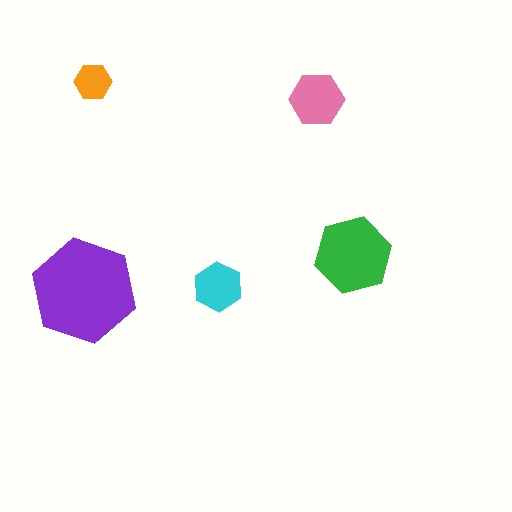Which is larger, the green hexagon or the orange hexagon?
The green one.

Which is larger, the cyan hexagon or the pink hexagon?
The pink one.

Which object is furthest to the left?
The purple hexagon is leftmost.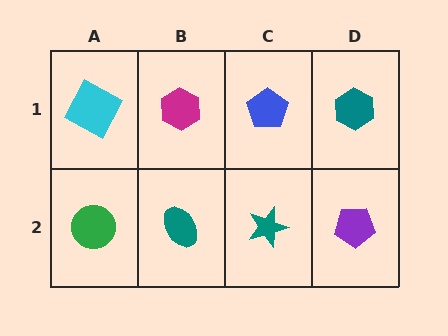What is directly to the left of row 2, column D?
A teal star.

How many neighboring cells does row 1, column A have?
2.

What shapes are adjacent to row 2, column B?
A magenta hexagon (row 1, column B), a green circle (row 2, column A), a teal star (row 2, column C).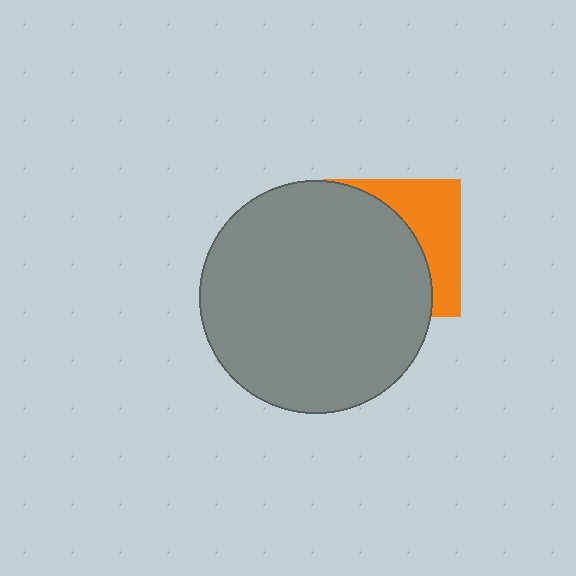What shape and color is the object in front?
The object in front is a gray circle.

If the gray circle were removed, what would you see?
You would see the complete orange square.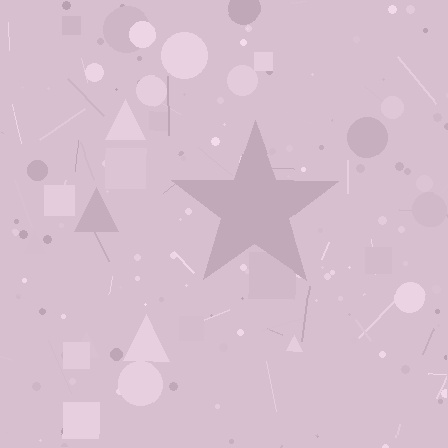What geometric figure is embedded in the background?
A star is embedded in the background.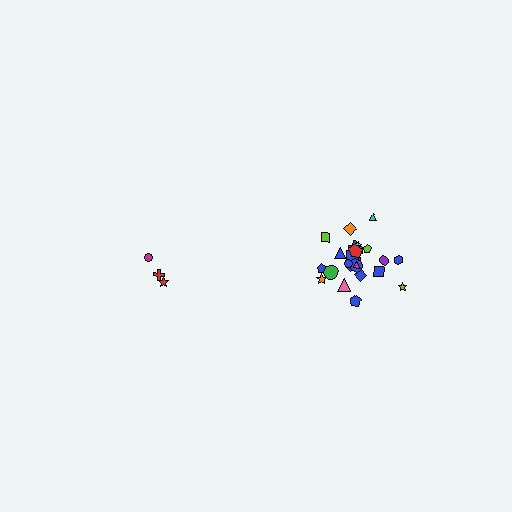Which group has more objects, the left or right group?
The right group.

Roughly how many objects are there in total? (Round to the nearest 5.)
Roughly 30 objects in total.